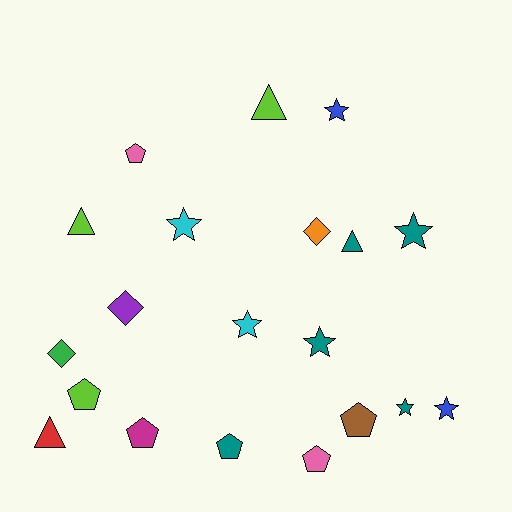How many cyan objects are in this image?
There are 2 cyan objects.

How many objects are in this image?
There are 20 objects.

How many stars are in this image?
There are 7 stars.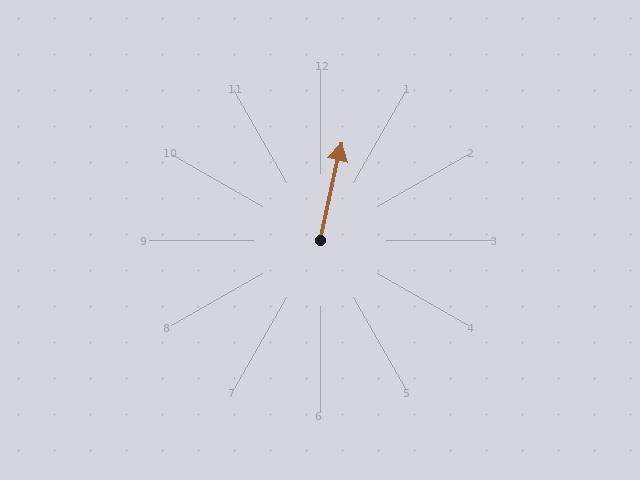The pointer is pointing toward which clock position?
Roughly 12 o'clock.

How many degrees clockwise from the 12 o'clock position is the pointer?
Approximately 12 degrees.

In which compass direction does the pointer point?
North.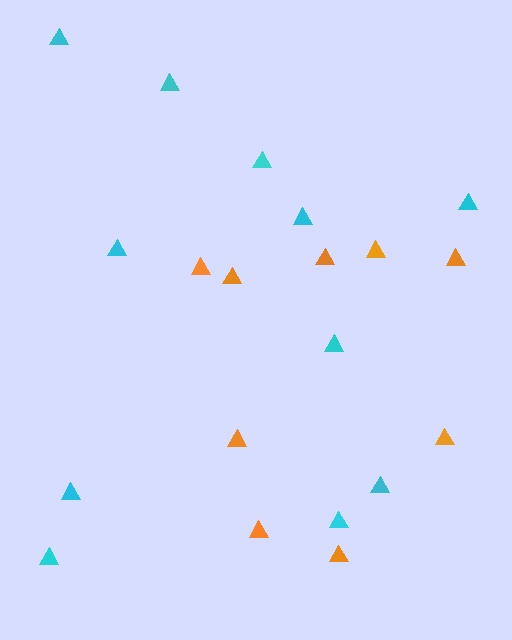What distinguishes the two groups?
There are 2 groups: one group of orange triangles (9) and one group of cyan triangles (11).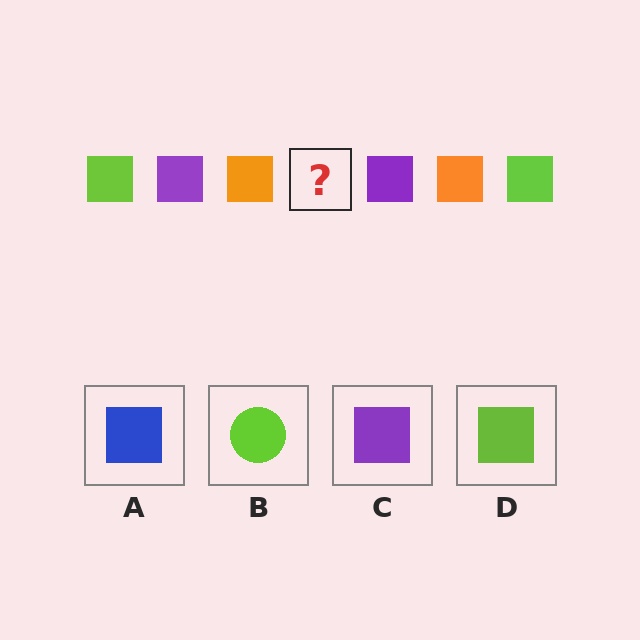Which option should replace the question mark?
Option D.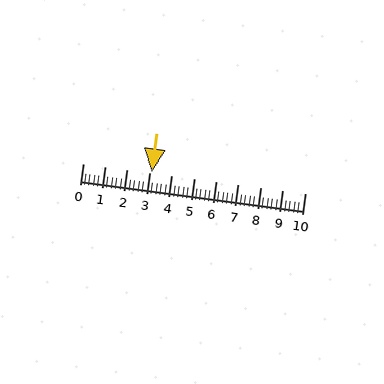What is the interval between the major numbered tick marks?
The major tick marks are spaced 1 units apart.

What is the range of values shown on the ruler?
The ruler shows values from 0 to 10.